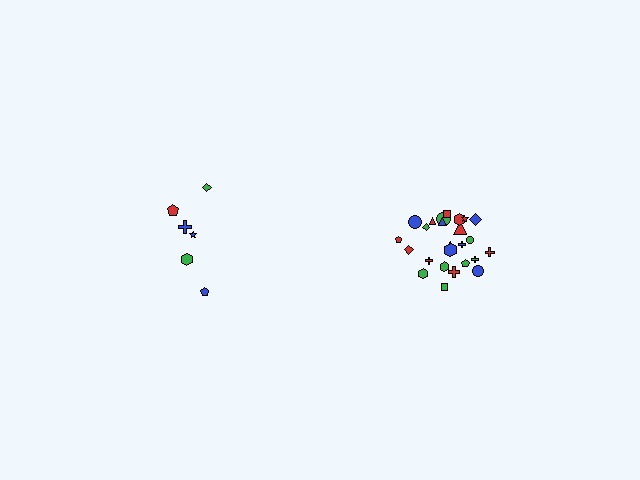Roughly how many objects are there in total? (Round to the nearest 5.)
Roughly 30 objects in total.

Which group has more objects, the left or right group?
The right group.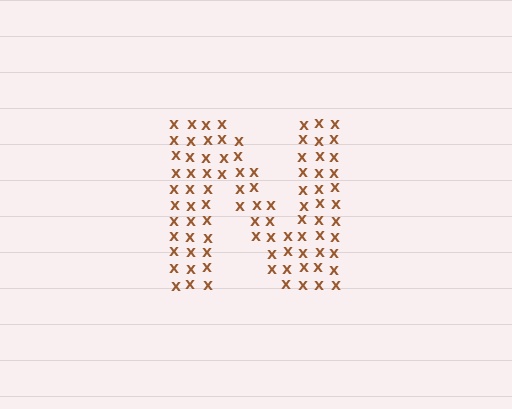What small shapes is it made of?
It is made of small letter X's.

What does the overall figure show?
The overall figure shows the letter N.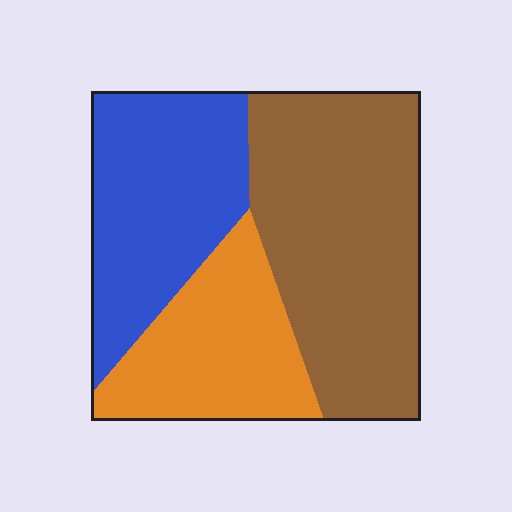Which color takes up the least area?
Orange, at roughly 25%.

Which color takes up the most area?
Brown, at roughly 45%.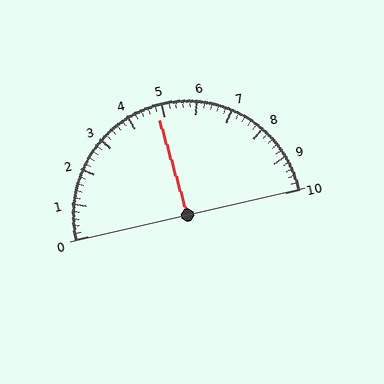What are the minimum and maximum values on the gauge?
The gauge ranges from 0 to 10.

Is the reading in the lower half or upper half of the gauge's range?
The reading is in the lower half of the range (0 to 10).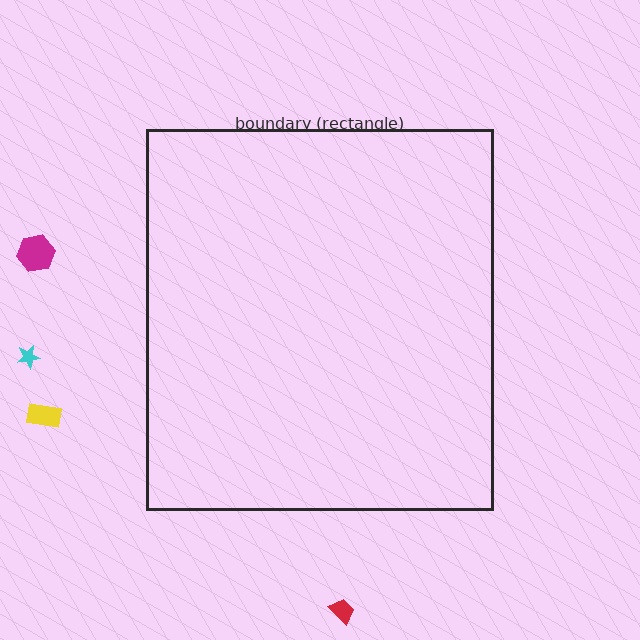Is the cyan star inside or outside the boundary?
Outside.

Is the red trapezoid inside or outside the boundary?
Outside.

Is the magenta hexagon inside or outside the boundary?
Outside.